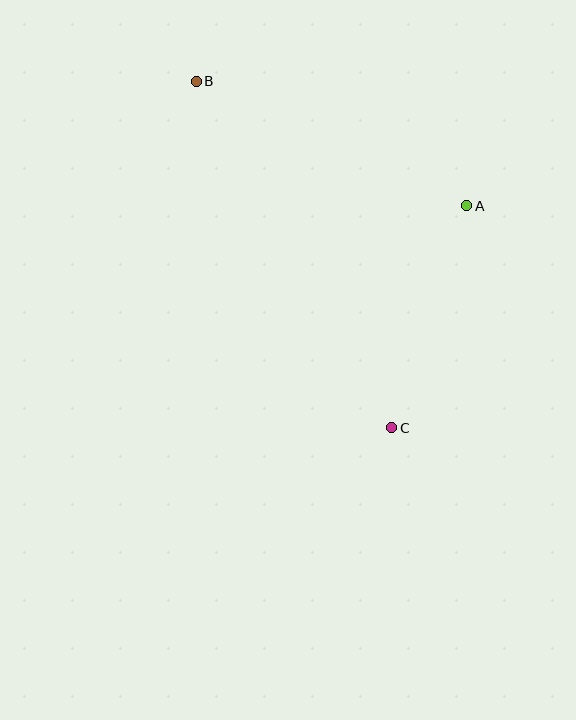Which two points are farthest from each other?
Points B and C are farthest from each other.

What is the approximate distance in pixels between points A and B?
The distance between A and B is approximately 298 pixels.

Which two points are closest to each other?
Points A and C are closest to each other.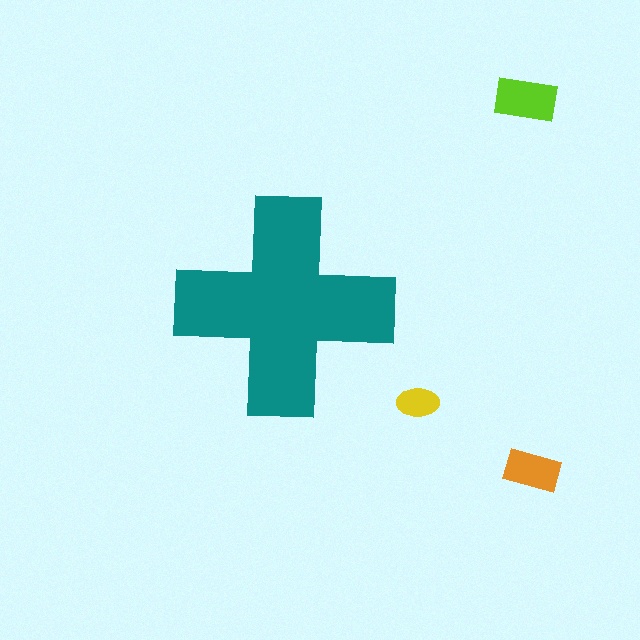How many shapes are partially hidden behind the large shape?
0 shapes are partially hidden.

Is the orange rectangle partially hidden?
No, the orange rectangle is fully visible.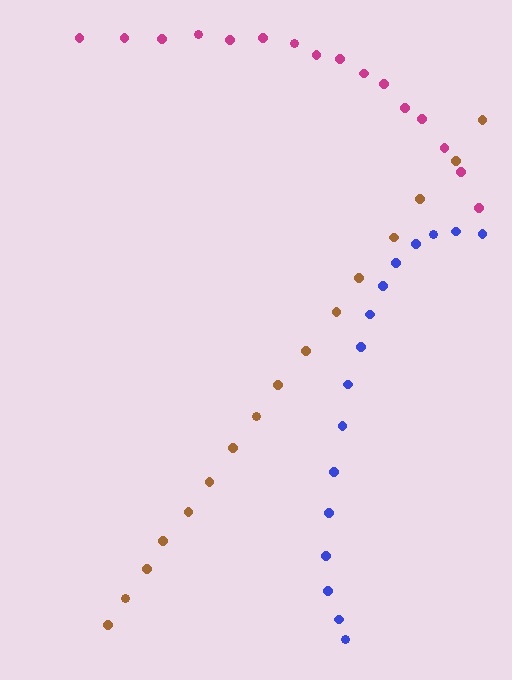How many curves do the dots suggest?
There are 3 distinct paths.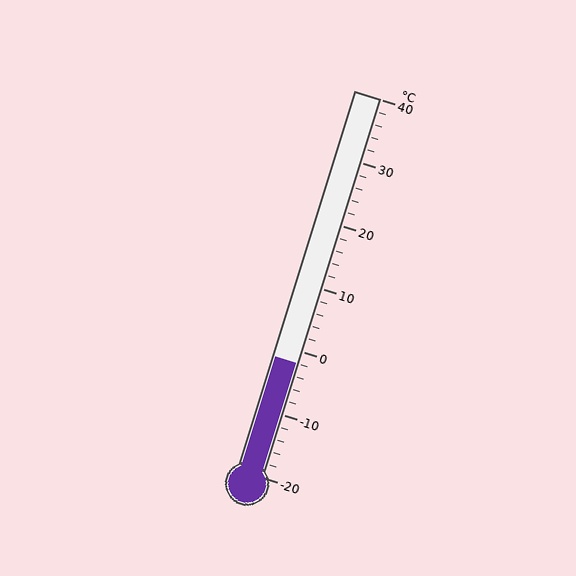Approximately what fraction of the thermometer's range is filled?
The thermometer is filled to approximately 30% of its range.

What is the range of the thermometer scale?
The thermometer scale ranges from -20°C to 40°C.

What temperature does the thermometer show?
The thermometer shows approximately -2°C.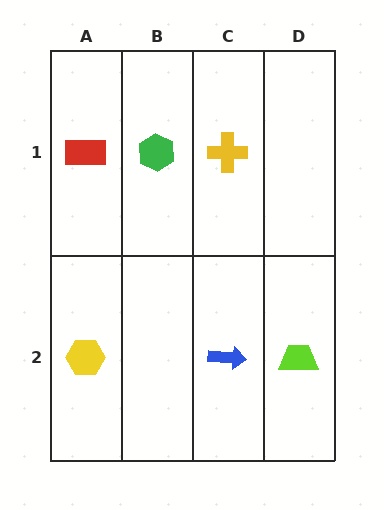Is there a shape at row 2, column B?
No, that cell is empty.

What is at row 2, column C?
A blue arrow.